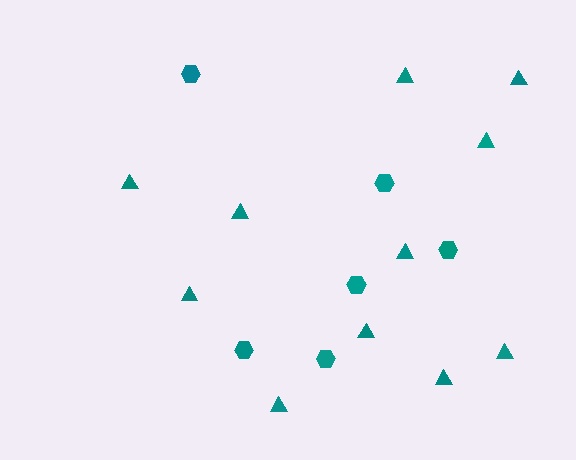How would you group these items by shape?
There are 2 groups: one group of triangles (11) and one group of hexagons (6).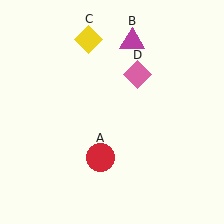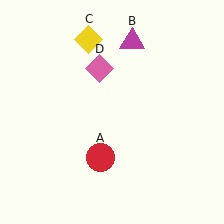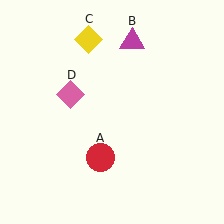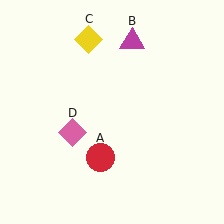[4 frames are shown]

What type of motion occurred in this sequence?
The pink diamond (object D) rotated counterclockwise around the center of the scene.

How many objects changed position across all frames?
1 object changed position: pink diamond (object D).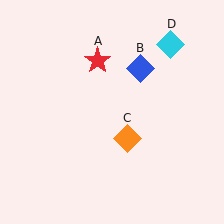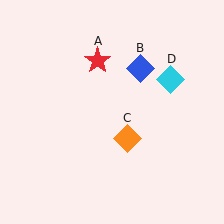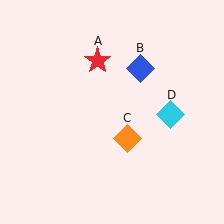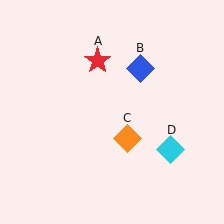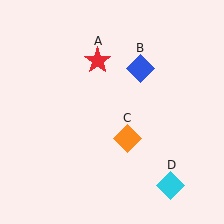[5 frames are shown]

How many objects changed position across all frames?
1 object changed position: cyan diamond (object D).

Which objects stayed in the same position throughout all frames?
Red star (object A) and blue diamond (object B) and orange diamond (object C) remained stationary.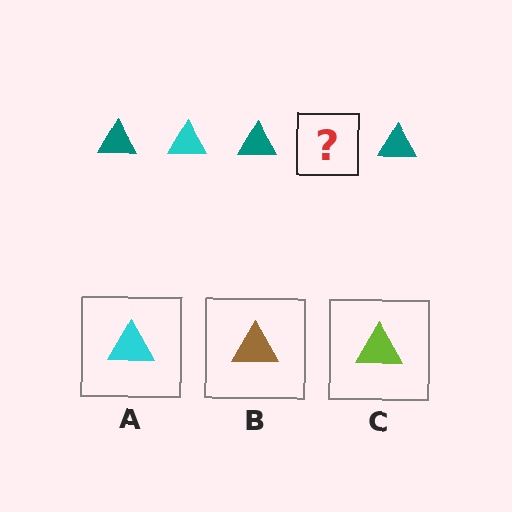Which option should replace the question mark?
Option A.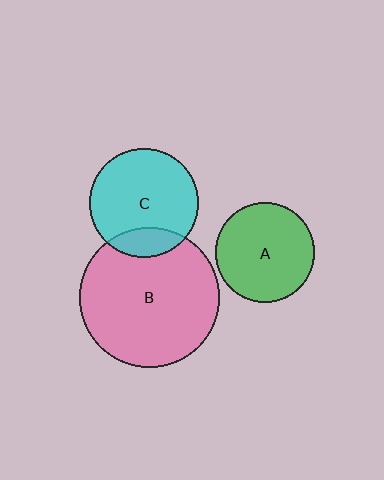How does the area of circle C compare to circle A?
Approximately 1.2 times.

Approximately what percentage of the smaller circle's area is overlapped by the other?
Approximately 15%.